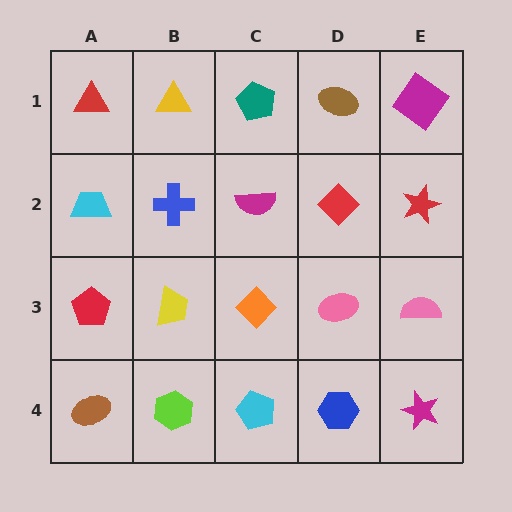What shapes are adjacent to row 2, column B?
A yellow triangle (row 1, column B), a yellow trapezoid (row 3, column B), a cyan trapezoid (row 2, column A), a magenta semicircle (row 2, column C).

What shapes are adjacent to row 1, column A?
A cyan trapezoid (row 2, column A), a yellow triangle (row 1, column B).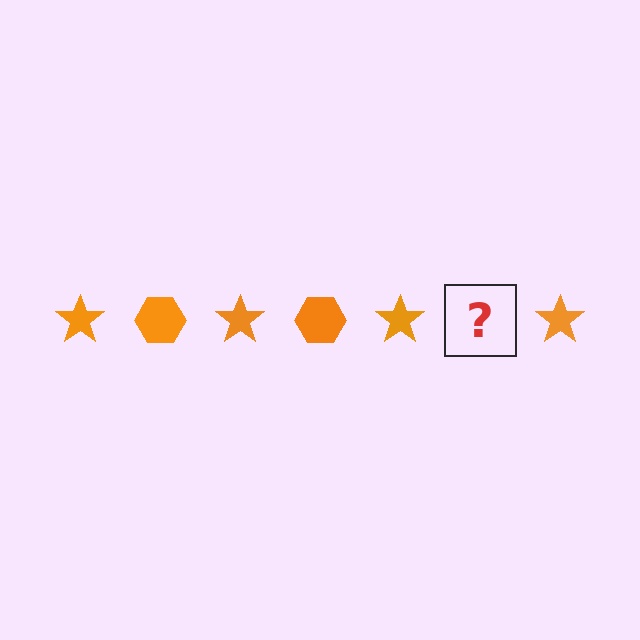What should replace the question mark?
The question mark should be replaced with an orange hexagon.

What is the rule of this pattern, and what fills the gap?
The rule is that the pattern cycles through star, hexagon shapes in orange. The gap should be filled with an orange hexagon.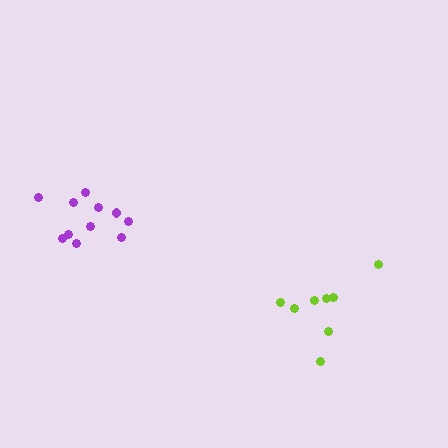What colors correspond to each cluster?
The clusters are colored: lime, purple.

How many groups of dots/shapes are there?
There are 2 groups.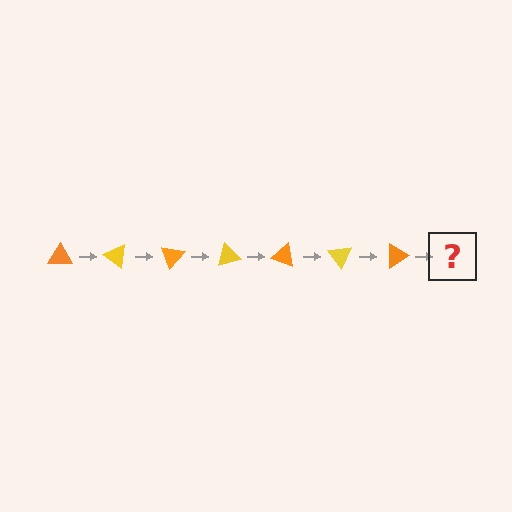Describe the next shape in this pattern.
It should be a yellow triangle, rotated 245 degrees from the start.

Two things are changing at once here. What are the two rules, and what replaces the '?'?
The two rules are that it rotates 35 degrees each step and the color cycles through orange and yellow. The '?' should be a yellow triangle, rotated 245 degrees from the start.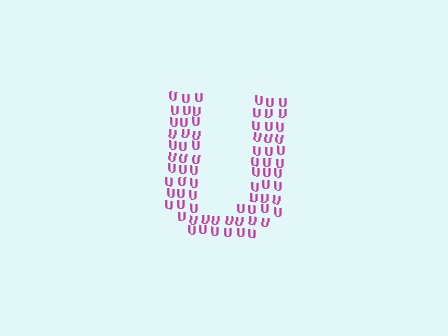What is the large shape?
The large shape is the letter U.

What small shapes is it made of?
It is made of small letter U's.